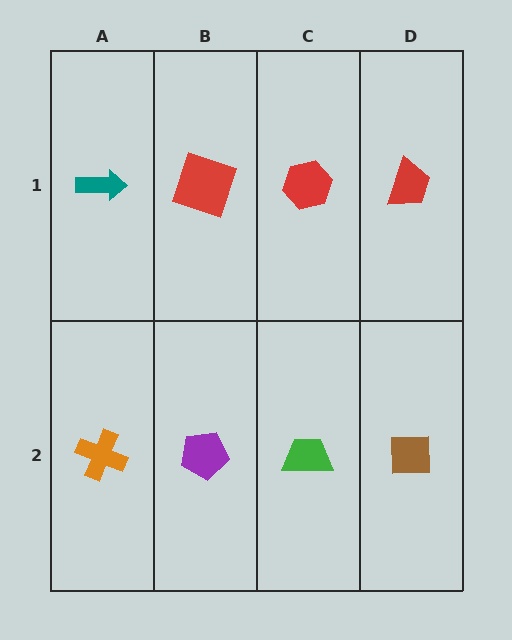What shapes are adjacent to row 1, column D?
A brown square (row 2, column D), a red hexagon (row 1, column C).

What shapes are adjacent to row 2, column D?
A red trapezoid (row 1, column D), a green trapezoid (row 2, column C).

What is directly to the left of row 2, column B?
An orange cross.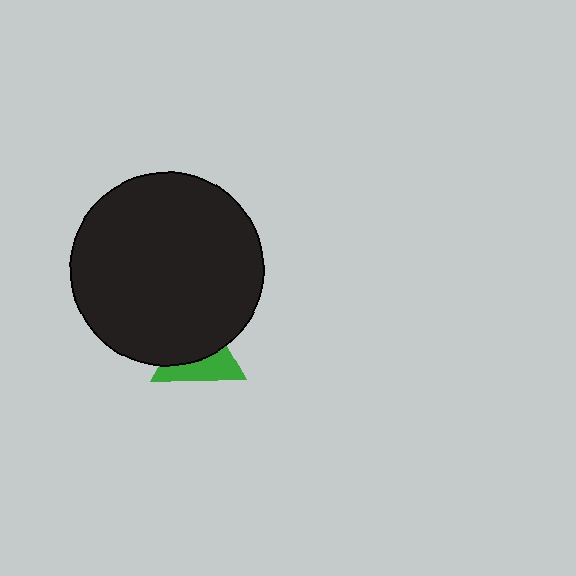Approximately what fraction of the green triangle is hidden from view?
Roughly 56% of the green triangle is hidden behind the black circle.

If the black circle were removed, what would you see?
You would see the complete green triangle.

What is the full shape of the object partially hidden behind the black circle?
The partially hidden object is a green triangle.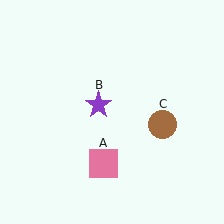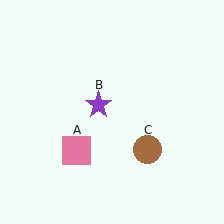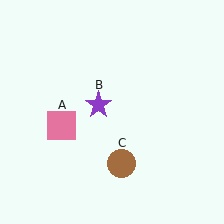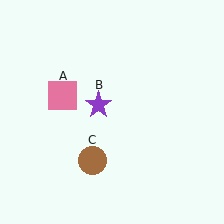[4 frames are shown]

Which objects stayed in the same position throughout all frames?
Purple star (object B) remained stationary.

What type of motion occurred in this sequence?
The pink square (object A), brown circle (object C) rotated clockwise around the center of the scene.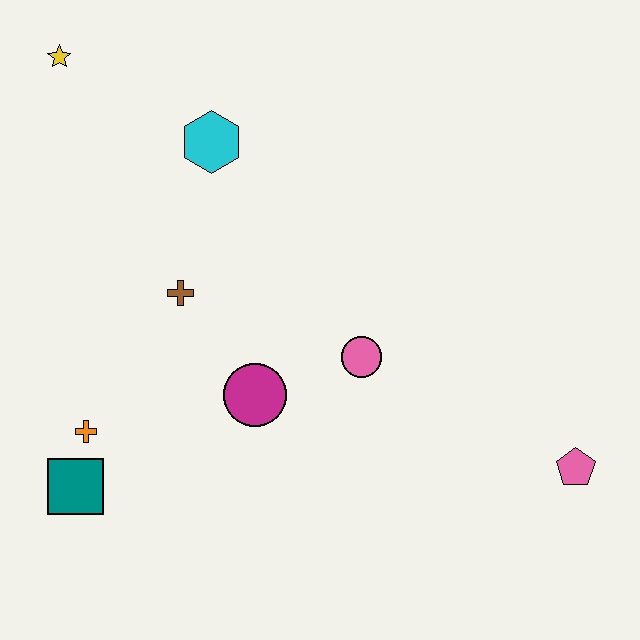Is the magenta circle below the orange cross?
No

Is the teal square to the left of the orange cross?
Yes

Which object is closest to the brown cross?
The magenta circle is closest to the brown cross.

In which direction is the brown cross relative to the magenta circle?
The brown cross is above the magenta circle.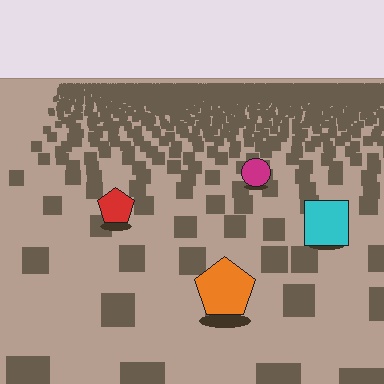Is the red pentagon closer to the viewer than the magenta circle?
Yes. The red pentagon is closer — you can tell from the texture gradient: the ground texture is coarser near it.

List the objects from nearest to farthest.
From nearest to farthest: the orange pentagon, the cyan square, the red pentagon, the magenta circle.